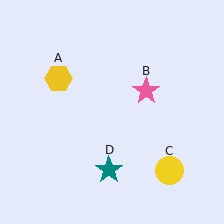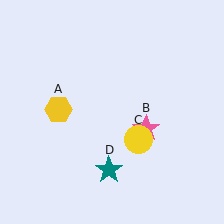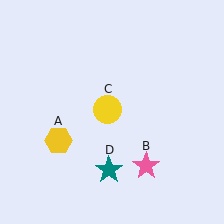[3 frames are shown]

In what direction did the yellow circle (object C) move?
The yellow circle (object C) moved up and to the left.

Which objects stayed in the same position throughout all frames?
Teal star (object D) remained stationary.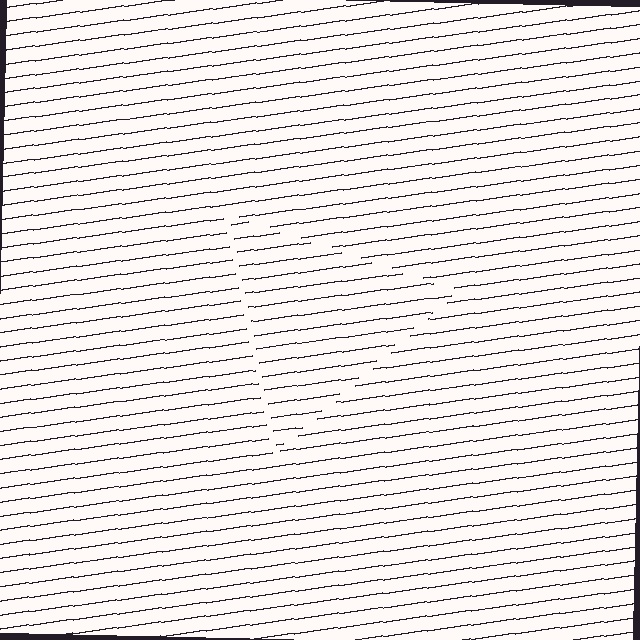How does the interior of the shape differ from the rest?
The interior of the shape contains the same grating, shifted by half a period — the contour is defined by the phase discontinuity where line-ends from the inner and outer gratings abut.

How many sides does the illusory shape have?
3 sides — the line-ends trace a triangle.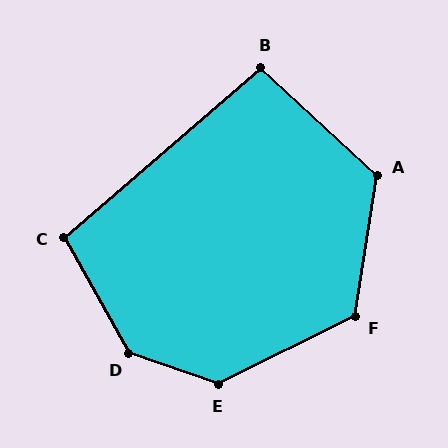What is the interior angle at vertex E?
Approximately 134 degrees (obtuse).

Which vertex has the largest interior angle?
D, at approximately 138 degrees.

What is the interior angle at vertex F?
Approximately 125 degrees (obtuse).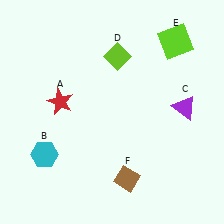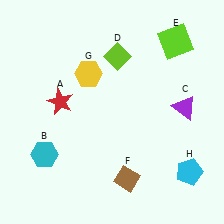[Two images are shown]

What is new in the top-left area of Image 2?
A yellow hexagon (G) was added in the top-left area of Image 2.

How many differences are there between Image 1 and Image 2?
There are 2 differences between the two images.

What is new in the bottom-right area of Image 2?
A cyan pentagon (H) was added in the bottom-right area of Image 2.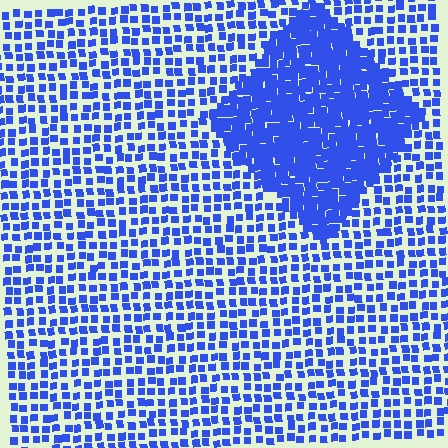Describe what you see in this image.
The image contains small blue elements arranged at two different densities. A diamond-shaped region is visible where the elements are more densely packed than the surrounding area.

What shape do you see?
I see a diamond.